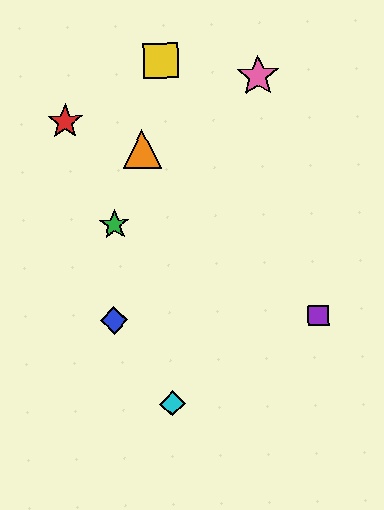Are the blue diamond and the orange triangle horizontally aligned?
No, the blue diamond is at y≈320 and the orange triangle is at y≈149.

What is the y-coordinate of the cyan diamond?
The cyan diamond is at y≈404.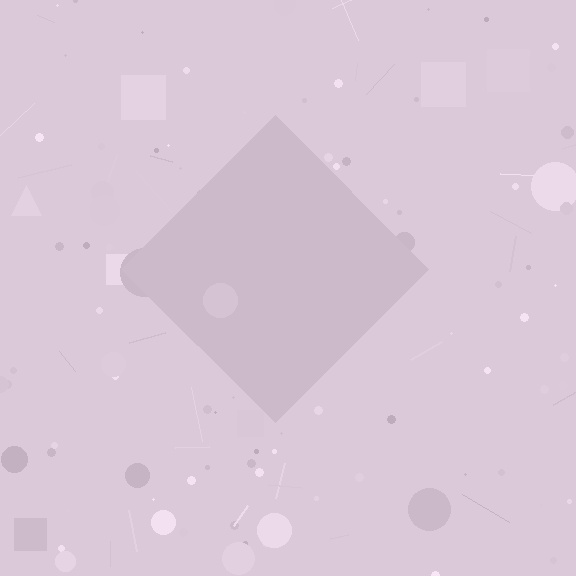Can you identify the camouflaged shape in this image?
The camouflaged shape is a diamond.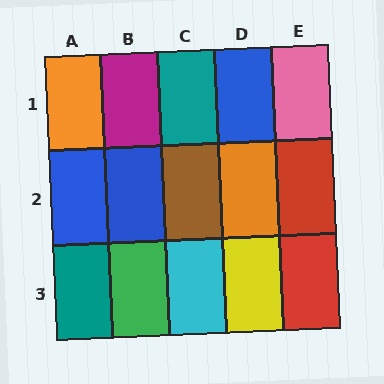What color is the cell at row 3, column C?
Cyan.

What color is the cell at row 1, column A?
Orange.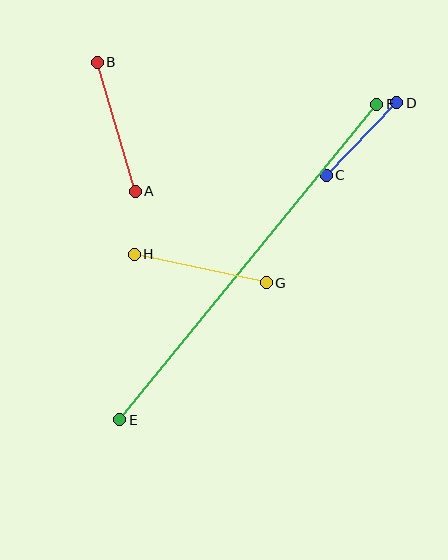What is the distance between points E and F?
The distance is approximately 407 pixels.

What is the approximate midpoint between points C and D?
The midpoint is at approximately (361, 139) pixels.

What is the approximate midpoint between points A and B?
The midpoint is at approximately (116, 127) pixels.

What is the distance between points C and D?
The distance is approximately 101 pixels.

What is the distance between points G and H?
The distance is approximately 135 pixels.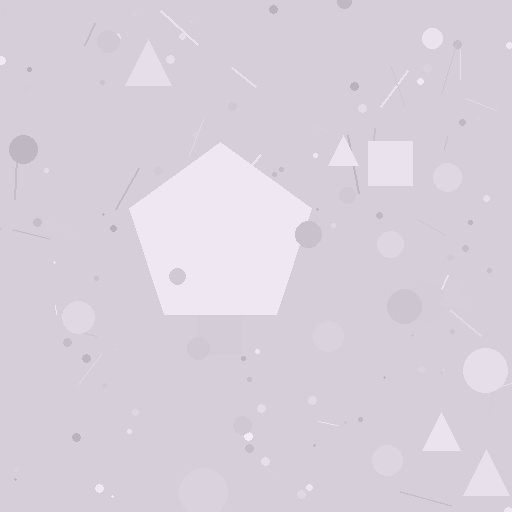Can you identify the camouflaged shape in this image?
The camouflaged shape is a pentagon.